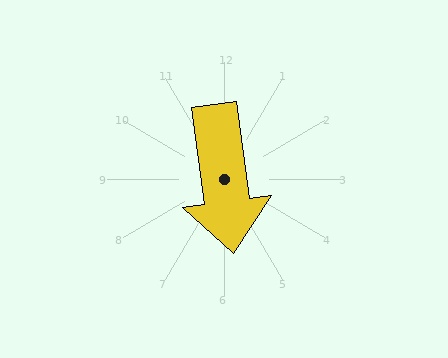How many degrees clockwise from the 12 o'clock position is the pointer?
Approximately 172 degrees.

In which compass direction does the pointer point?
South.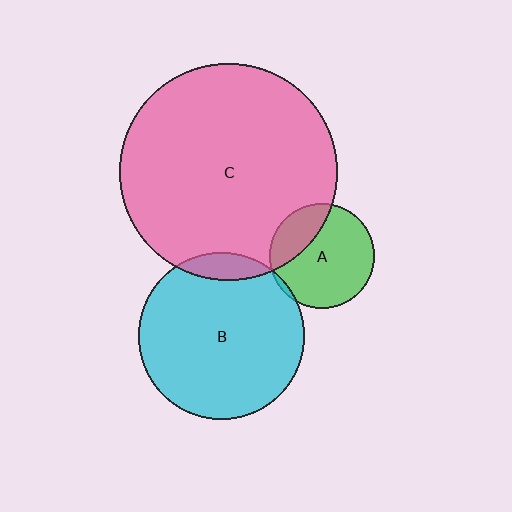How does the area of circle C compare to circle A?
Approximately 4.3 times.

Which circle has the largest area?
Circle C (pink).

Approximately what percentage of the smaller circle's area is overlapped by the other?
Approximately 25%.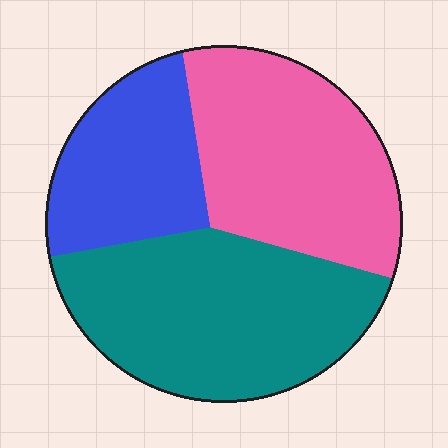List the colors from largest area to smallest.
From largest to smallest: teal, pink, blue.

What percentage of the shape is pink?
Pink takes up about three eighths (3/8) of the shape.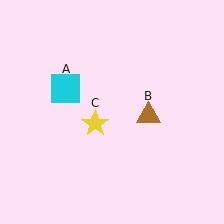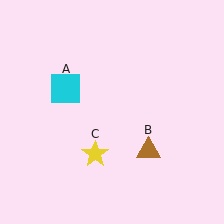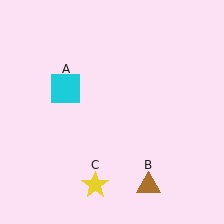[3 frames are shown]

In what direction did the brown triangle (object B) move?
The brown triangle (object B) moved down.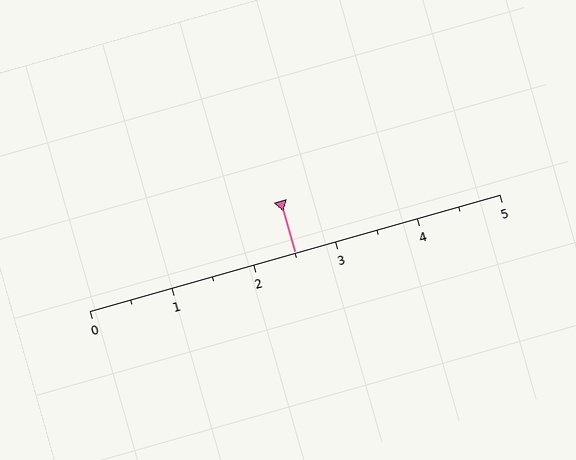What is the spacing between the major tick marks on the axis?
The major ticks are spaced 1 apart.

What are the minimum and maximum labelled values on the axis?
The axis runs from 0 to 5.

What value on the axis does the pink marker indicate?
The marker indicates approximately 2.5.